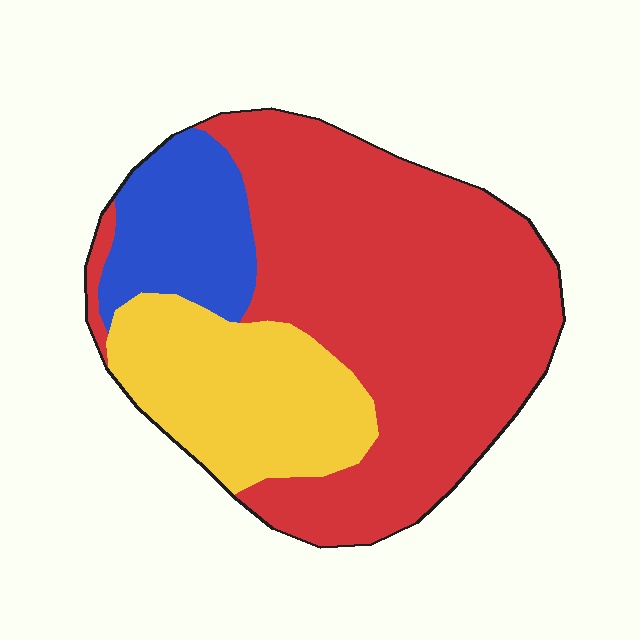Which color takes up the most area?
Red, at roughly 60%.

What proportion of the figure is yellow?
Yellow takes up about one quarter (1/4) of the figure.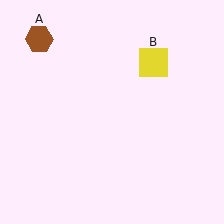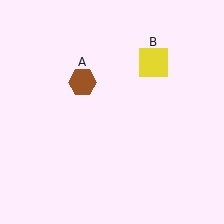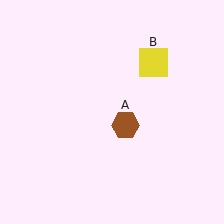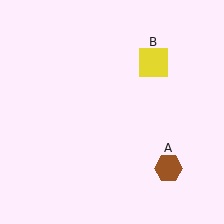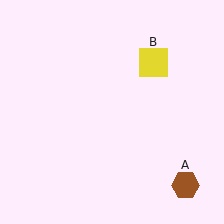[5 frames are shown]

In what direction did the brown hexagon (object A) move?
The brown hexagon (object A) moved down and to the right.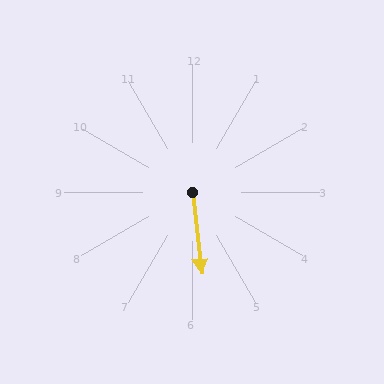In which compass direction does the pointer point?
South.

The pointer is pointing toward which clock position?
Roughly 6 o'clock.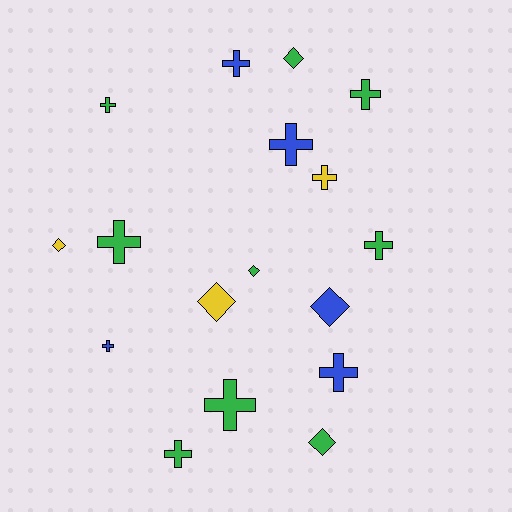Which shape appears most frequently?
Cross, with 11 objects.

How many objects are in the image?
There are 17 objects.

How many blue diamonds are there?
There is 1 blue diamond.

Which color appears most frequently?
Green, with 9 objects.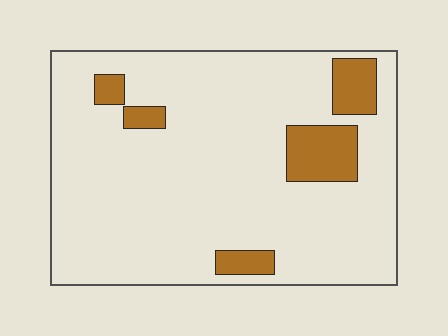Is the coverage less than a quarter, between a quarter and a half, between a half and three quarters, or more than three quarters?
Less than a quarter.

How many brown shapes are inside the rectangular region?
5.